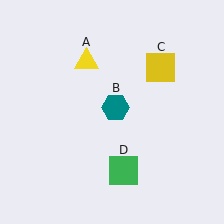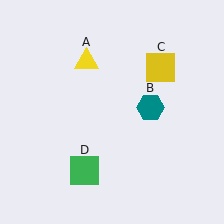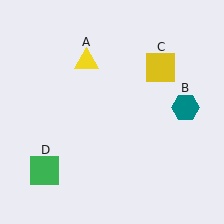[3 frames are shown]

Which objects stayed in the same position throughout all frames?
Yellow triangle (object A) and yellow square (object C) remained stationary.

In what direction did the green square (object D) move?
The green square (object D) moved left.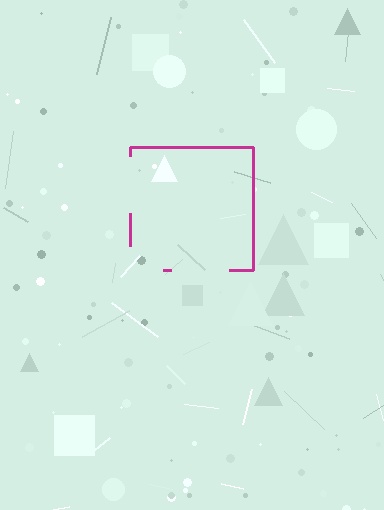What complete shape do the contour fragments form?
The contour fragments form a square.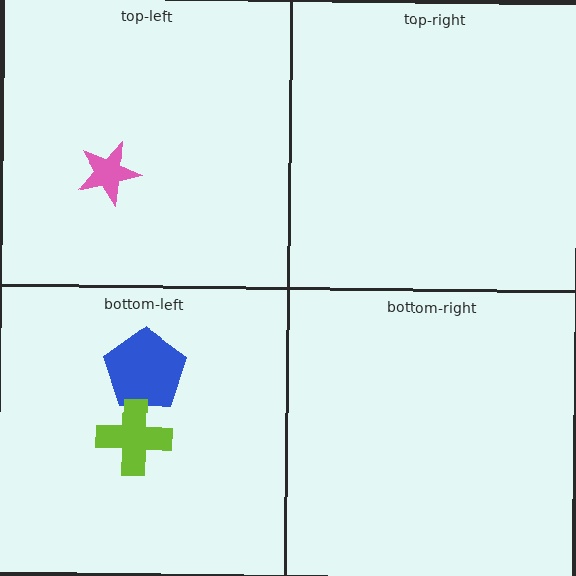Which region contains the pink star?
The top-left region.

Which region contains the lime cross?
The bottom-left region.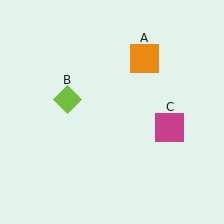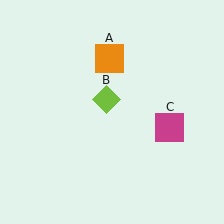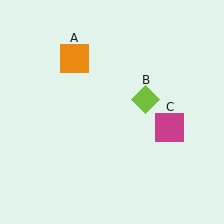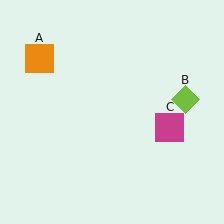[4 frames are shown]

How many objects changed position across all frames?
2 objects changed position: orange square (object A), lime diamond (object B).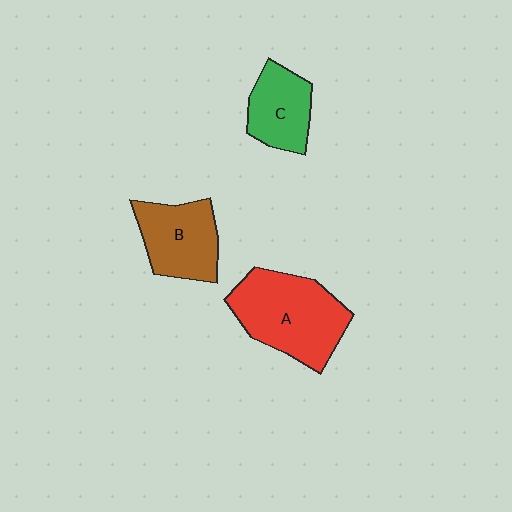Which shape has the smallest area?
Shape C (green).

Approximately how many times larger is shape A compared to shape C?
Approximately 1.7 times.